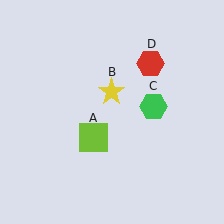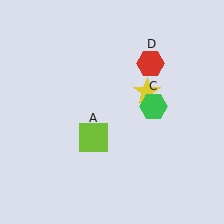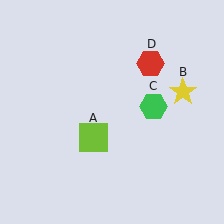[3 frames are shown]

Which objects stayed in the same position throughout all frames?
Lime square (object A) and green hexagon (object C) and red hexagon (object D) remained stationary.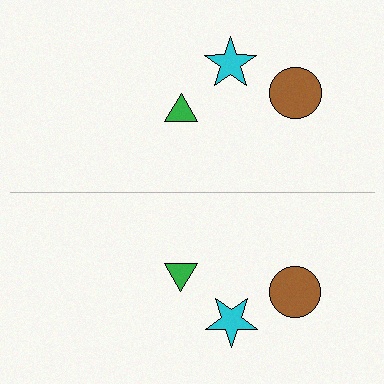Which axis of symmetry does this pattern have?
The pattern has a horizontal axis of symmetry running through the center of the image.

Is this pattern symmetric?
Yes, this pattern has bilateral (reflection) symmetry.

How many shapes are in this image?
There are 6 shapes in this image.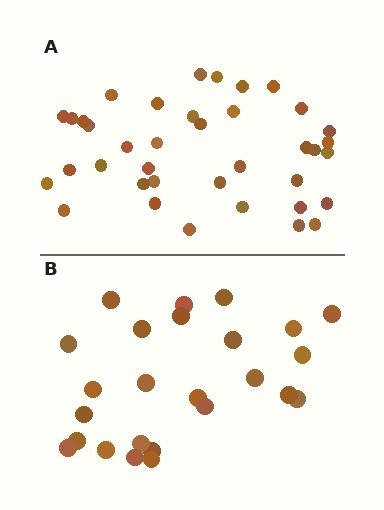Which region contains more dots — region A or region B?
Region A (the top region) has more dots.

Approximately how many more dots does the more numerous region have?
Region A has approximately 15 more dots than region B.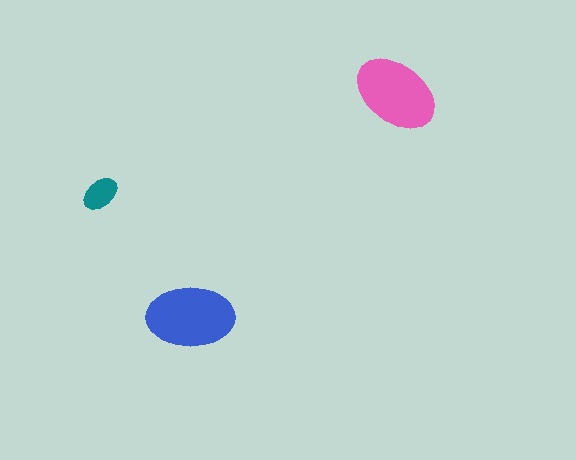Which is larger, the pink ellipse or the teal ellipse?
The pink one.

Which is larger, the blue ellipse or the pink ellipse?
The blue one.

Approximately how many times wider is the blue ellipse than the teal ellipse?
About 2.5 times wider.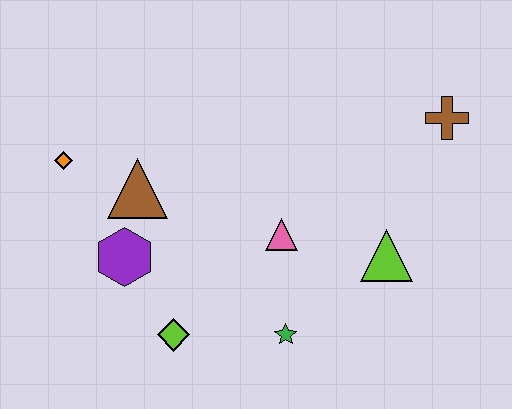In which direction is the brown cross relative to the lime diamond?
The brown cross is to the right of the lime diamond.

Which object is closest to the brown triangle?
The purple hexagon is closest to the brown triangle.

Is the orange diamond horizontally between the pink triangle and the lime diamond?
No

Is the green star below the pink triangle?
Yes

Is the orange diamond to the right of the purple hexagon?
No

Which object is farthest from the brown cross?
The orange diamond is farthest from the brown cross.